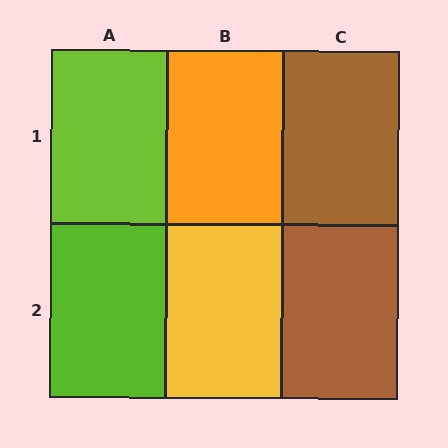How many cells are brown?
2 cells are brown.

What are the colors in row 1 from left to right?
Lime, orange, brown.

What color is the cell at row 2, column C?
Brown.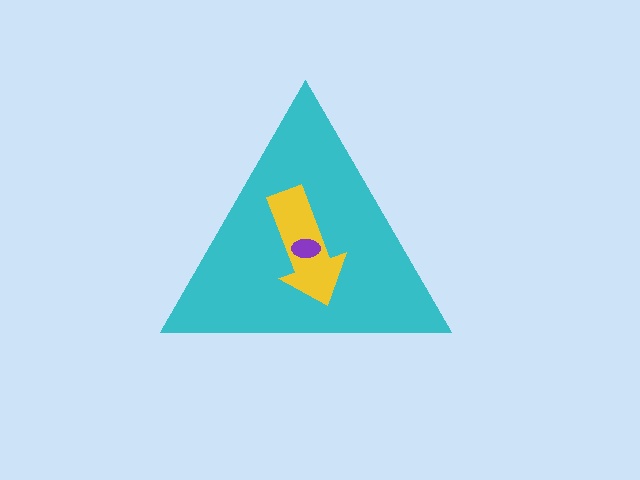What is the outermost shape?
The cyan triangle.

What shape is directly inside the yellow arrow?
The purple ellipse.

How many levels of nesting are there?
3.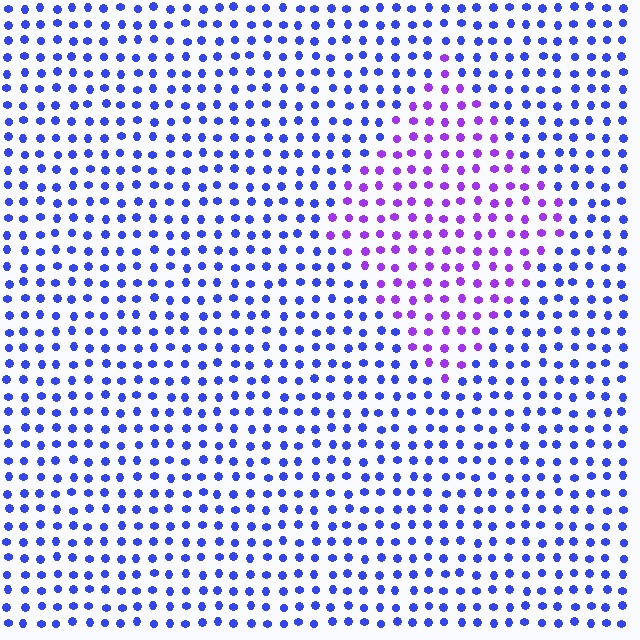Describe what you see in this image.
The image is filled with small blue elements in a uniform arrangement. A diamond-shaped region is visible where the elements are tinted to a slightly different hue, forming a subtle color boundary.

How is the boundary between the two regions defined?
The boundary is defined purely by a slight shift in hue (about 43 degrees). Spacing, size, and orientation are identical on both sides.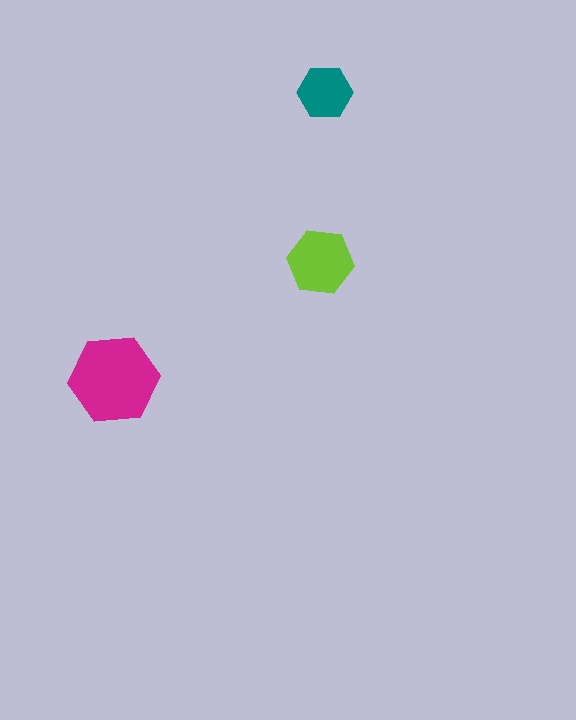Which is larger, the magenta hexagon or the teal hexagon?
The magenta one.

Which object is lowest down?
The magenta hexagon is bottommost.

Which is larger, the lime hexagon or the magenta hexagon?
The magenta one.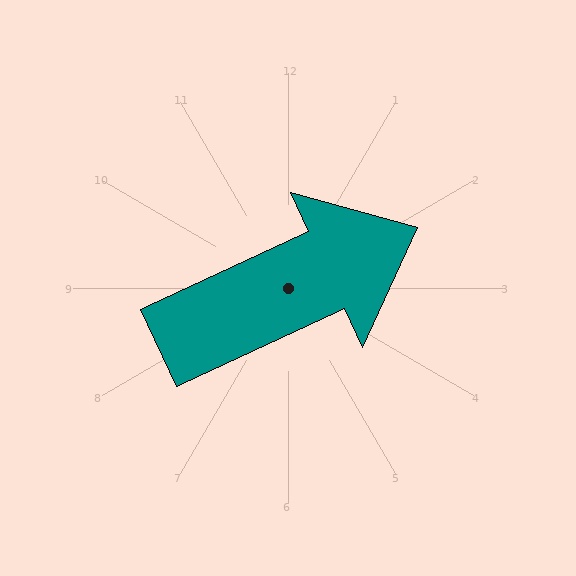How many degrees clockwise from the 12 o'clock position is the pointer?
Approximately 65 degrees.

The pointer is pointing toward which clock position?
Roughly 2 o'clock.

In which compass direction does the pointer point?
Northeast.